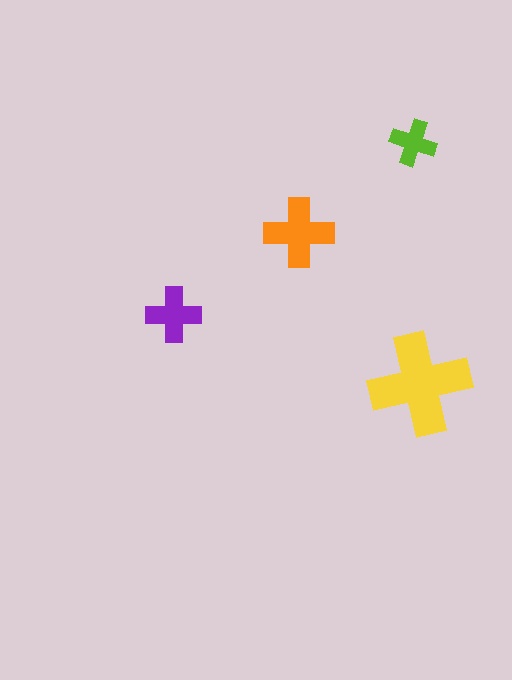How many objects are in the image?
There are 4 objects in the image.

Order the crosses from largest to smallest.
the yellow one, the orange one, the purple one, the lime one.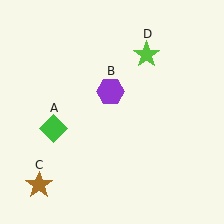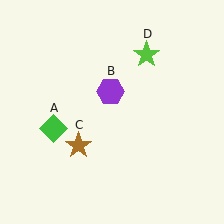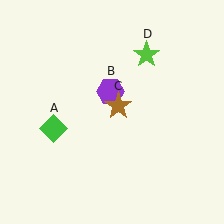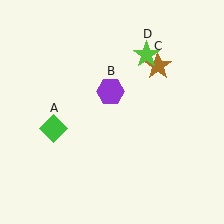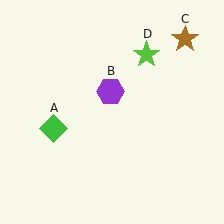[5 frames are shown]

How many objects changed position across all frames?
1 object changed position: brown star (object C).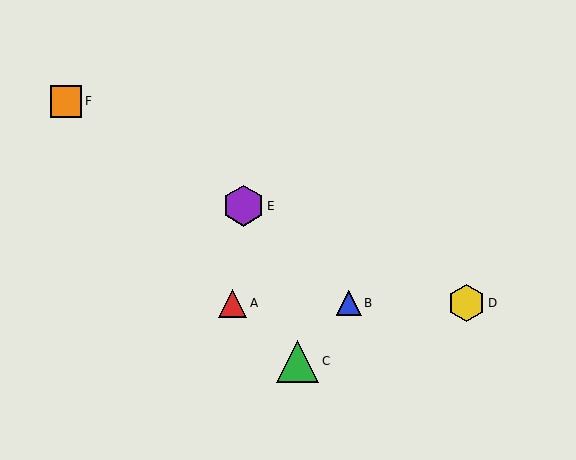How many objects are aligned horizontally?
3 objects (A, B, D) are aligned horizontally.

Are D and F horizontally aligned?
No, D is at y≈303 and F is at y≈101.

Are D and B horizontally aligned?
Yes, both are at y≈303.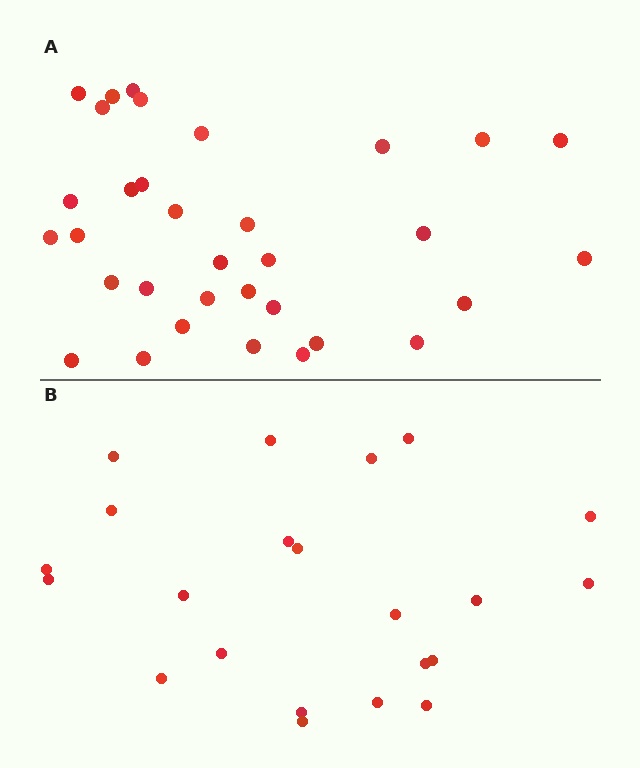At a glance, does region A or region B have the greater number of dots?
Region A (the top region) has more dots.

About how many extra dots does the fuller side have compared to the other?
Region A has roughly 12 or so more dots than region B.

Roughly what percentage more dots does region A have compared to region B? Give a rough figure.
About 50% more.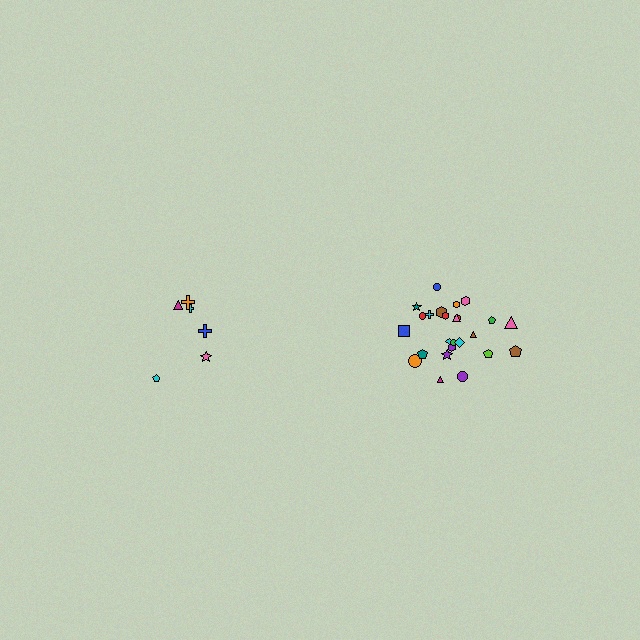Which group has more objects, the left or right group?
The right group.